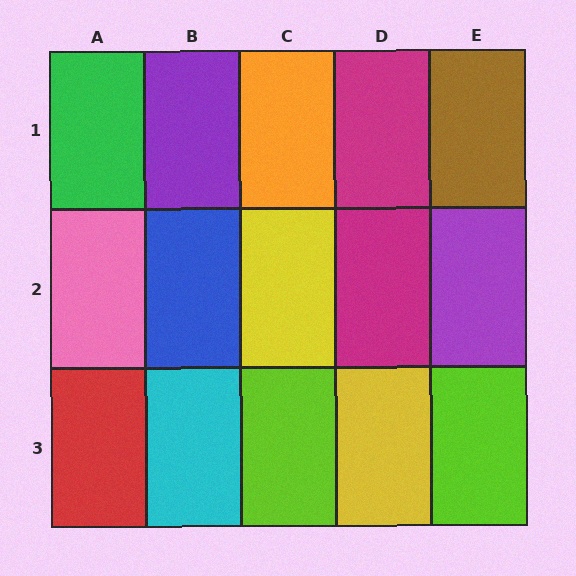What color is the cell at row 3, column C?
Lime.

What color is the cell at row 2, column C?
Yellow.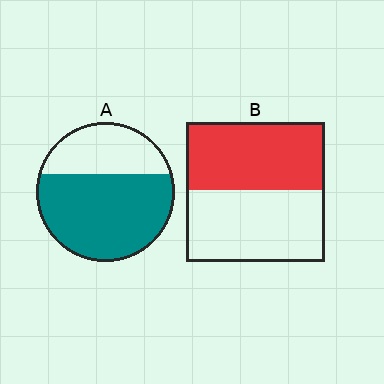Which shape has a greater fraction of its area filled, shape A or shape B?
Shape A.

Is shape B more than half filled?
Roughly half.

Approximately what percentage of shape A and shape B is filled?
A is approximately 65% and B is approximately 50%.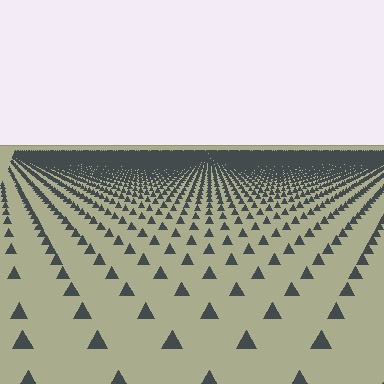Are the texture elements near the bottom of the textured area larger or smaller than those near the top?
Larger. Near the bottom, elements are closer to the viewer and appear at a bigger on-screen size.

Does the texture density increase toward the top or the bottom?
Density increases toward the top.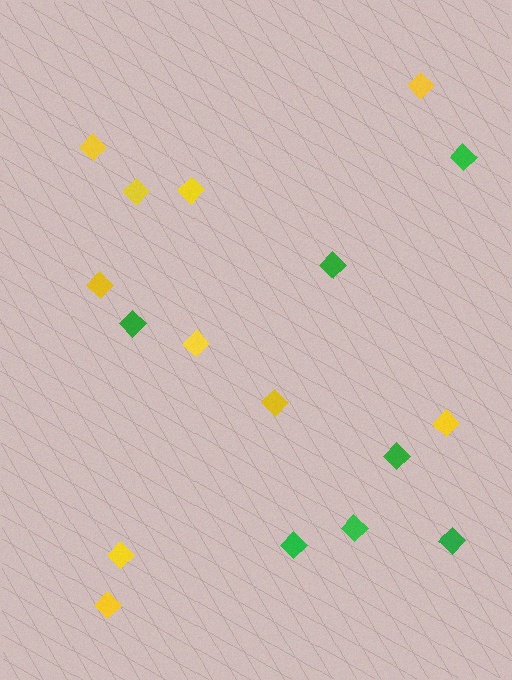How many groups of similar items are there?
There are 2 groups: one group of green diamonds (7) and one group of yellow diamonds (10).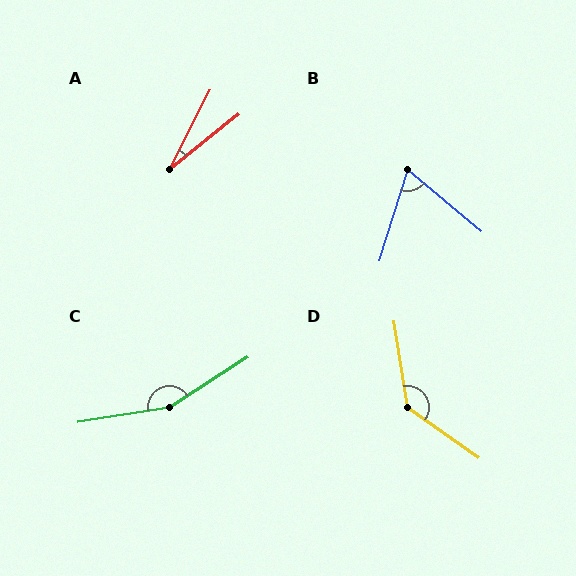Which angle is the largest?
C, at approximately 156 degrees.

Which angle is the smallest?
A, at approximately 24 degrees.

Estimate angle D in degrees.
Approximately 134 degrees.